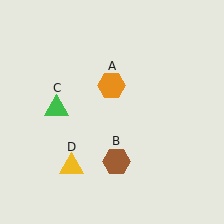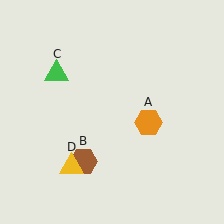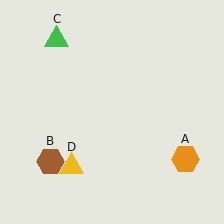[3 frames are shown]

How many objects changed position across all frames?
3 objects changed position: orange hexagon (object A), brown hexagon (object B), green triangle (object C).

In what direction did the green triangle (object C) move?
The green triangle (object C) moved up.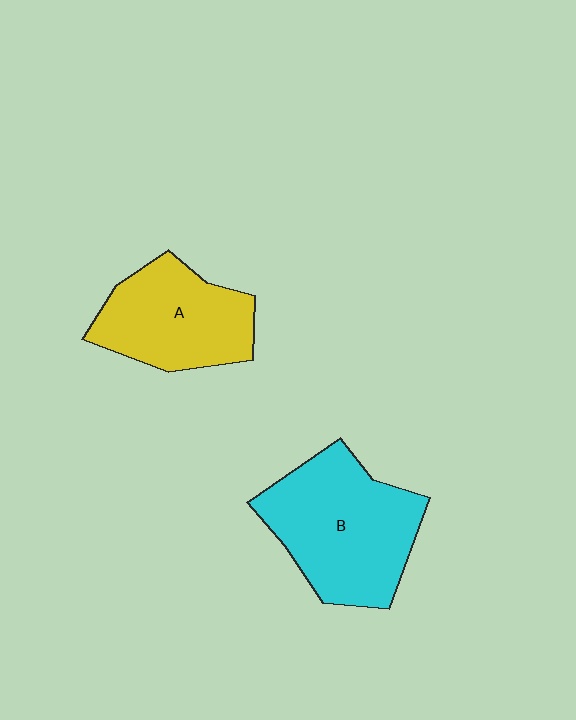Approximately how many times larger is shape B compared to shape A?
Approximately 1.3 times.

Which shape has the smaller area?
Shape A (yellow).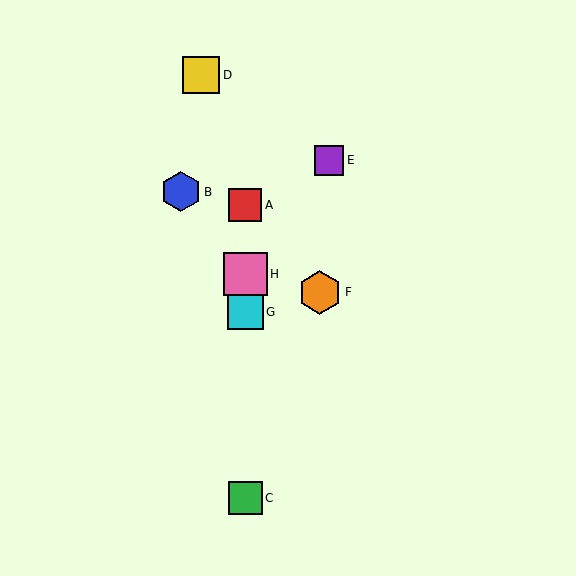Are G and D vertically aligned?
No, G is at x≈245 and D is at x≈201.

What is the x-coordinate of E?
Object E is at x≈329.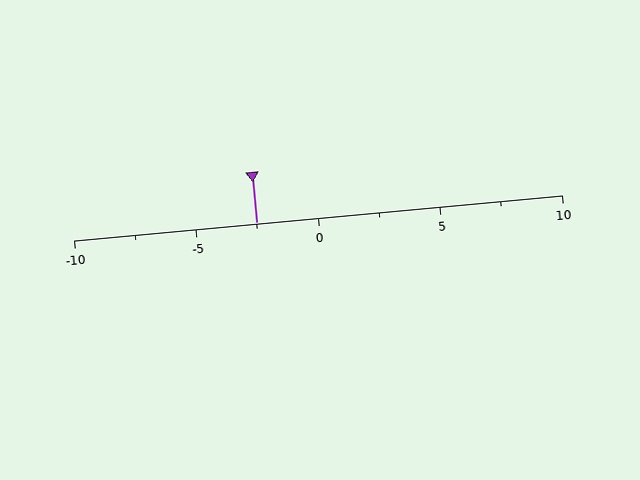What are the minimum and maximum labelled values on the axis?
The axis runs from -10 to 10.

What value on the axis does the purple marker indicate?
The marker indicates approximately -2.5.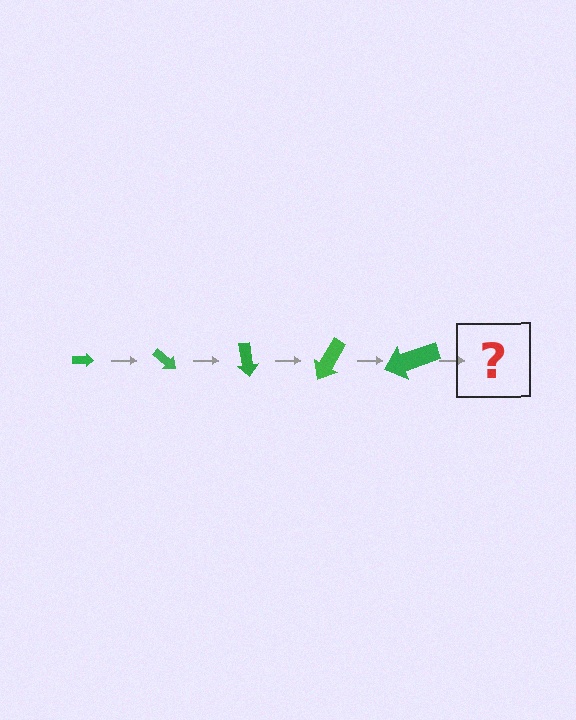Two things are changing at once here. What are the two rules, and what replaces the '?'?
The two rules are that the arrow grows larger each step and it rotates 40 degrees each step. The '?' should be an arrow, larger than the previous one and rotated 200 degrees from the start.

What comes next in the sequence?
The next element should be an arrow, larger than the previous one and rotated 200 degrees from the start.